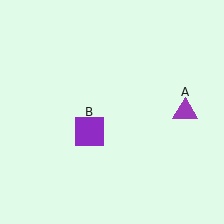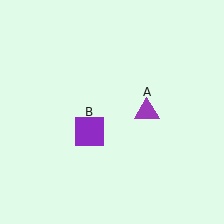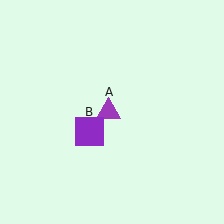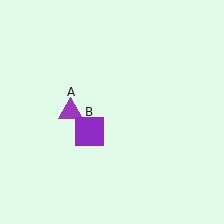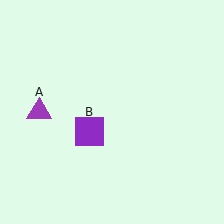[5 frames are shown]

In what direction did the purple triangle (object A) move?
The purple triangle (object A) moved left.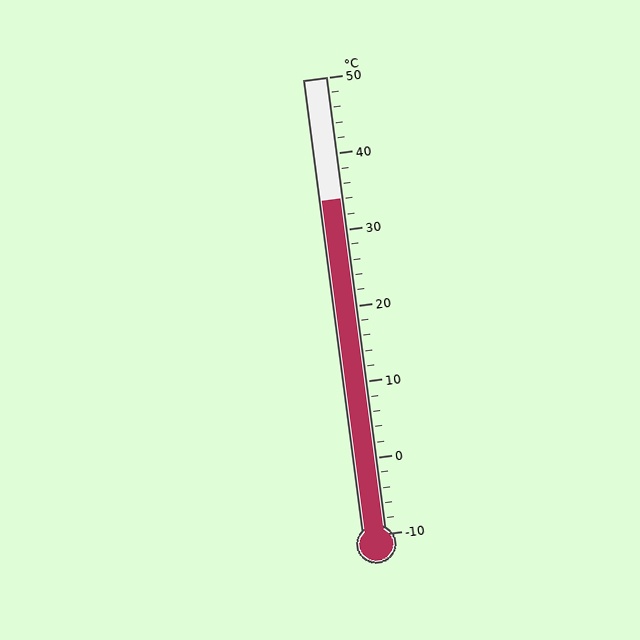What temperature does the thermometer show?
The thermometer shows approximately 34°C.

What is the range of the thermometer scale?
The thermometer scale ranges from -10°C to 50°C.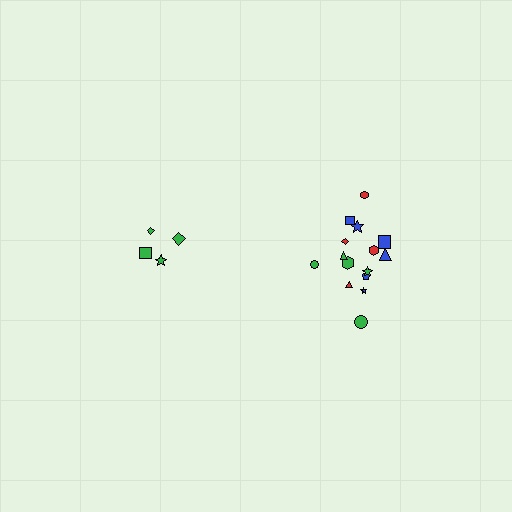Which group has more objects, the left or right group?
The right group.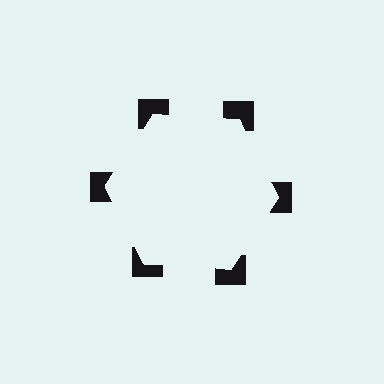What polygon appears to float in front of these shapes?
An illusory hexagon — its edges are inferred from the aligned wedge cuts in the notched squares, not physically drawn.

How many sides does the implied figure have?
6 sides.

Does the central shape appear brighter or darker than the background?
It typically appears slightly brighter than the background, even though no actual brightness change is drawn.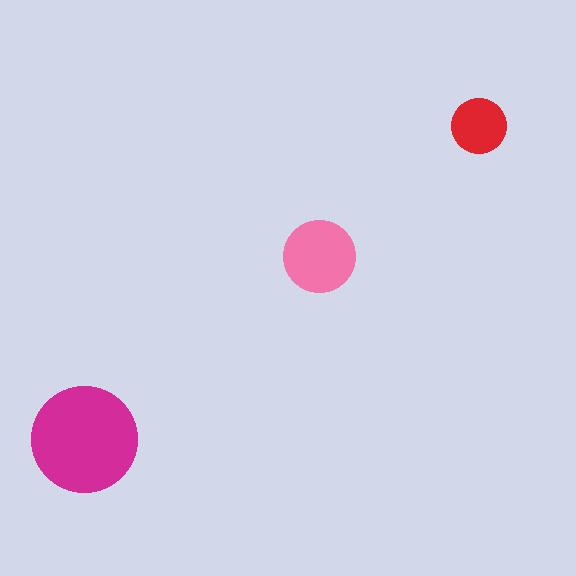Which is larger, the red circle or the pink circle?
The pink one.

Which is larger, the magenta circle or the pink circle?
The magenta one.